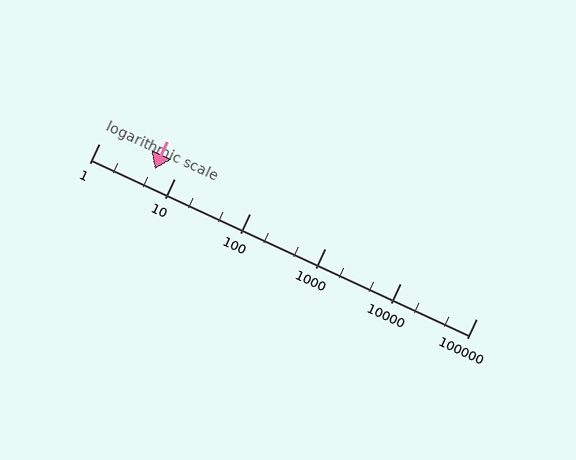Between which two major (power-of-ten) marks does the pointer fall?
The pointer is between 1 and 10.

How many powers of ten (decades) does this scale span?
The scale spans 5 decades, from 1 to 100000.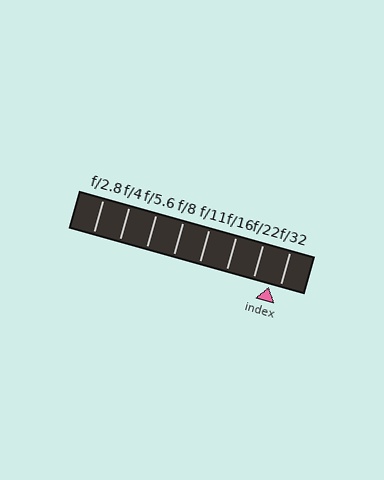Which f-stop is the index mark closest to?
The index mark is closest to f/32.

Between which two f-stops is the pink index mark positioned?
The index mark is between f/22 and f/32.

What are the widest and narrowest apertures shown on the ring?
The widest aperture shown is f/2.8 and the narrowest is f/32.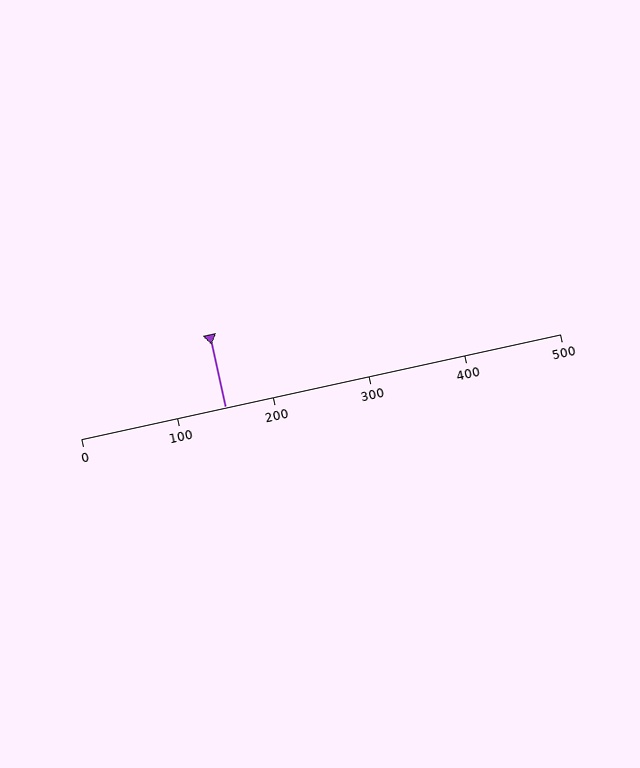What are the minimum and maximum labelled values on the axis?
The axis runs from 0 to 500.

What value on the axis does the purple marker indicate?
The marker indicates approximately 150.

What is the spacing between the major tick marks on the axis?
The major ticks are spaced 100 apart.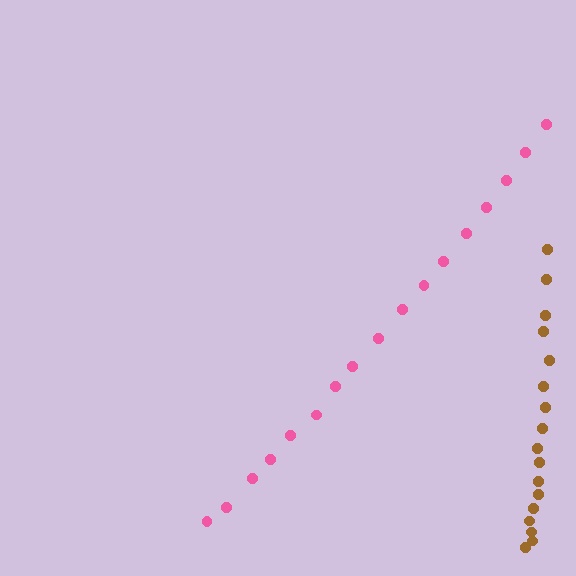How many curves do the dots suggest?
There are 2 distinct paths.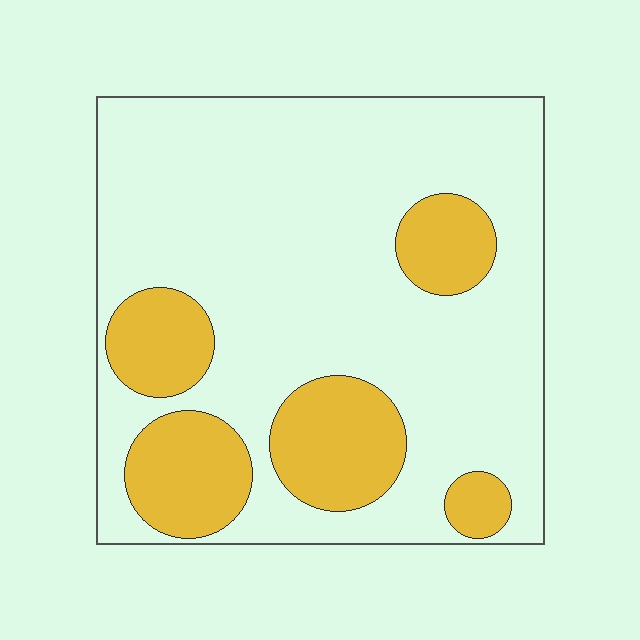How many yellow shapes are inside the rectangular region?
5.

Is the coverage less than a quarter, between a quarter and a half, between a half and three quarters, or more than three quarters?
Less than a quarter.